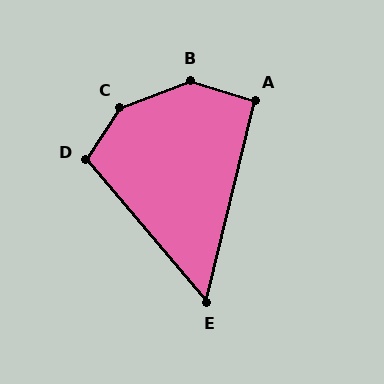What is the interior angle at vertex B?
Approximately 142 degrees (obtuse).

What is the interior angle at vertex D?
Approximately 107 degrees (obtuse).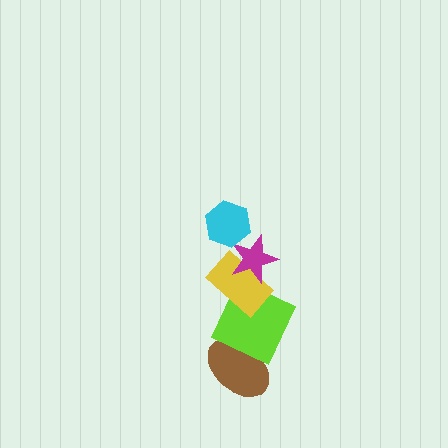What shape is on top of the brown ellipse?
The lime square is on top of the brown ellipse.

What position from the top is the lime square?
The lime square is 4th from the top.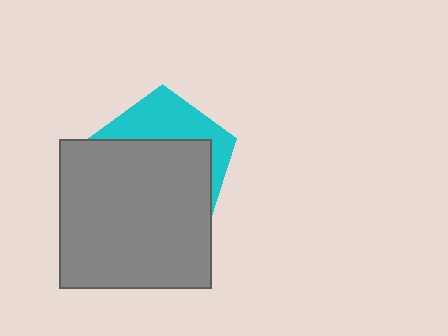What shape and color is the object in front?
The object in front is a gray rectangle.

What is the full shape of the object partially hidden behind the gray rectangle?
The partially hidden object is a cyan pentagon.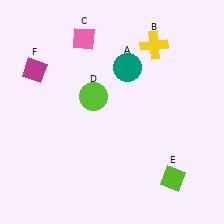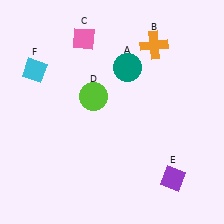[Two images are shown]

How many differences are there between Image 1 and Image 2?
There are 3 differences between the two images.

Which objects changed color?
B changed from yellow to orange. E changed from lime to purple. F changed from magenta to cyan.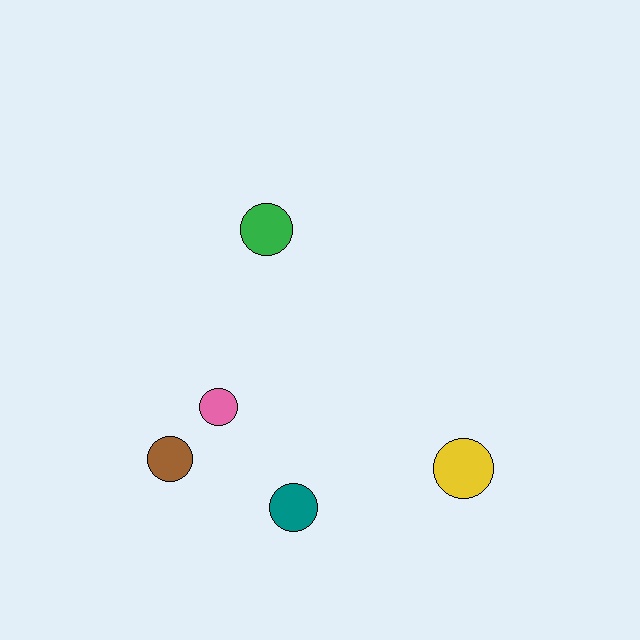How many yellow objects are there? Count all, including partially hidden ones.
There is 1 yellow object.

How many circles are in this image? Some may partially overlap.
There are 5 circles.